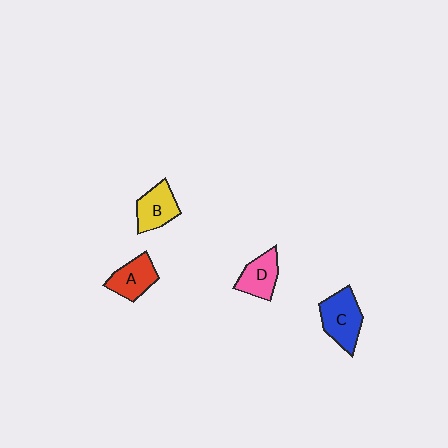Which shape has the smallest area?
Shape D (pink).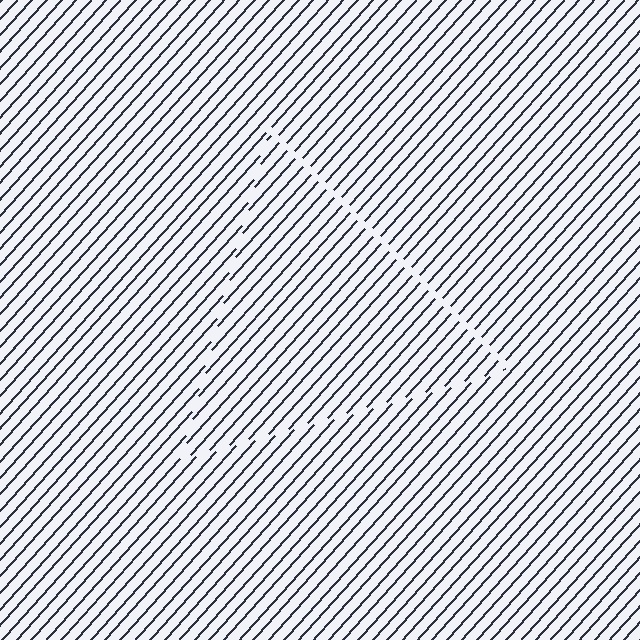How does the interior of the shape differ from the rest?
The interior of the shape contains the same grating, shifted by half a period — the contour is defined by the phase discontinuity where line-ends from the inner and outer gratings abut.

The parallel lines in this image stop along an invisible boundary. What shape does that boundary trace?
An illusory triangle. The interior of the shape contains the same grating, shifted by half a period — the contour is defined by the phase discontinuity where line-ends from the inner and outer gratings abut.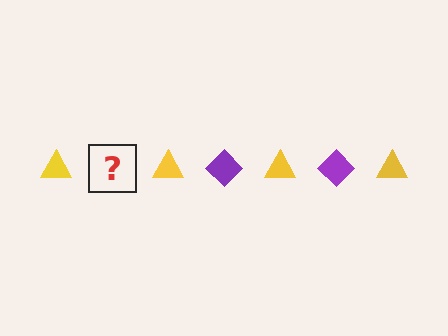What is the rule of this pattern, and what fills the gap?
The rule is that the pattern alternates between yellow triangle and purple diamond. The gap should be filled with a purple diamond.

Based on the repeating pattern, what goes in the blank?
The blank should be a purple diamond.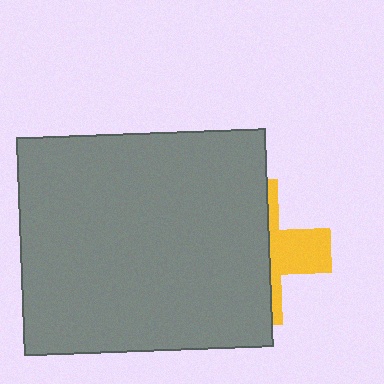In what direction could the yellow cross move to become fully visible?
The yellow cross could move right. That would shift it out from behind the gray rectangle entirely.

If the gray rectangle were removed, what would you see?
You would see the complete yellow cross.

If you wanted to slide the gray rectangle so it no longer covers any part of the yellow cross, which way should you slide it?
Slide it left — that is the most direct way to separate the two shapes.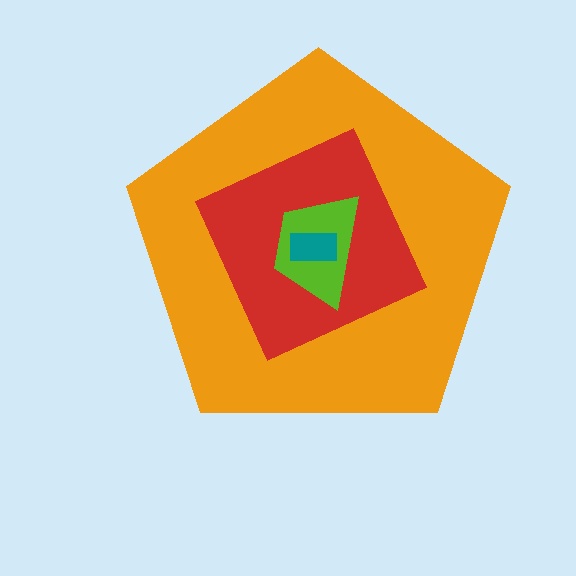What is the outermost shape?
The orange pentagon.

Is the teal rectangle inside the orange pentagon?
Yes.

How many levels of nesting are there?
4.